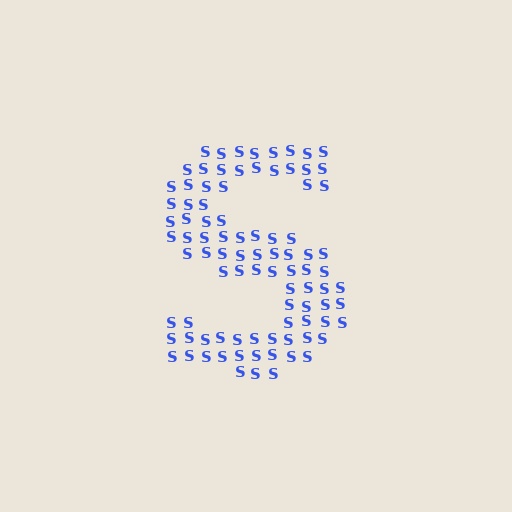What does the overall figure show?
The overall figure shows the letter S.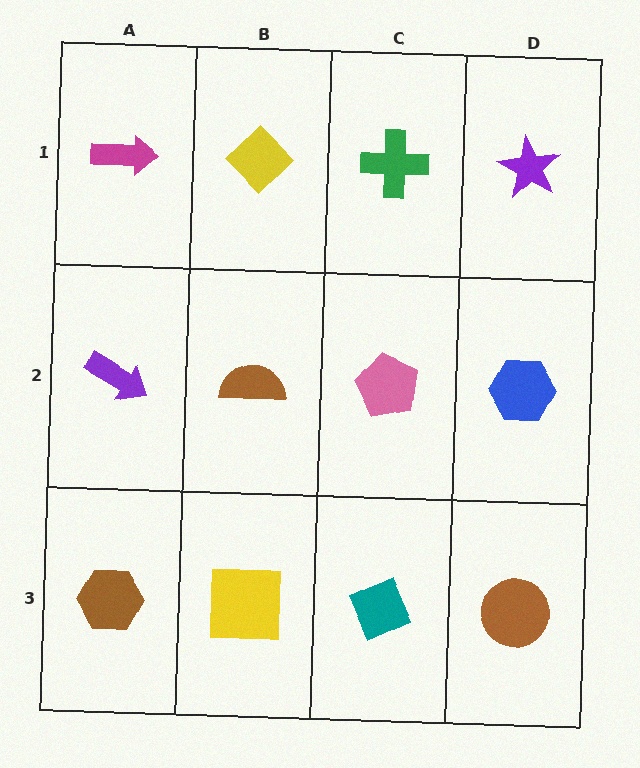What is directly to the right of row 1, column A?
A yellow diamond.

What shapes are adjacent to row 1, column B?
A brown semicircle (row 2, column B), a magenta arrow (row 1, column A), a green cross (row 1, column C).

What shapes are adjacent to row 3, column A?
A purple arrow (row 2, column A), a yellow square (row 3, column B).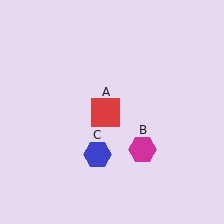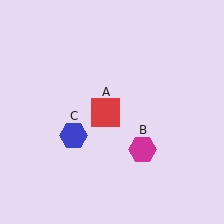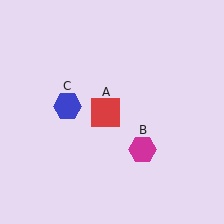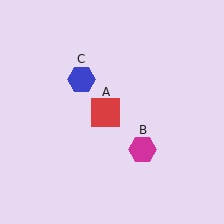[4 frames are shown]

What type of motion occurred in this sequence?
The blue hexagon (object C) rotated clockwise around the center of the scene.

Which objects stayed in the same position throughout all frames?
Red square (object A) and magenta hexagon (object B) remained stationary.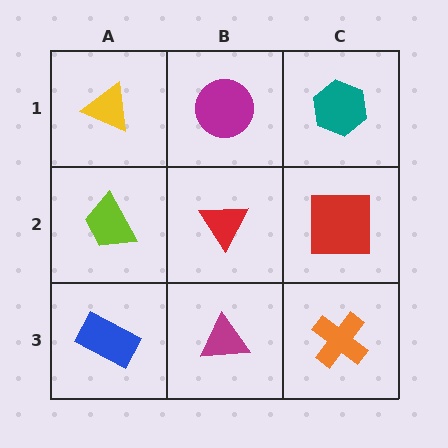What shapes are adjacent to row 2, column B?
A magenta circle (row 1, column B), a magenta triangle (row 3, column B), a lime trapezoid (row 2, column A), a red square (row 2, column C).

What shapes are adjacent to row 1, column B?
A red triangle (row 2, column B), a yellow triangle (row 1, column A), a teal hexagon (row 1, column C).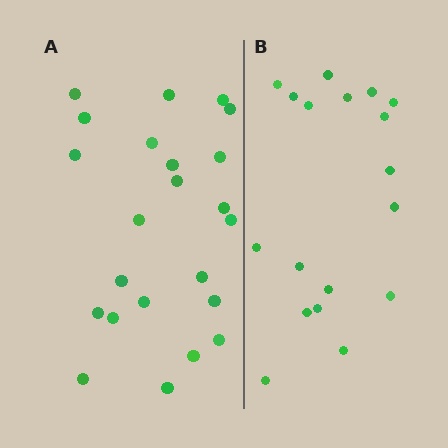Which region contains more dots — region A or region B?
Region A (the left region) has more dots.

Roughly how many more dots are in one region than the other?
Region A has about 5 more dots than region B.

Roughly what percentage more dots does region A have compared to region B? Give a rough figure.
About 30% more.